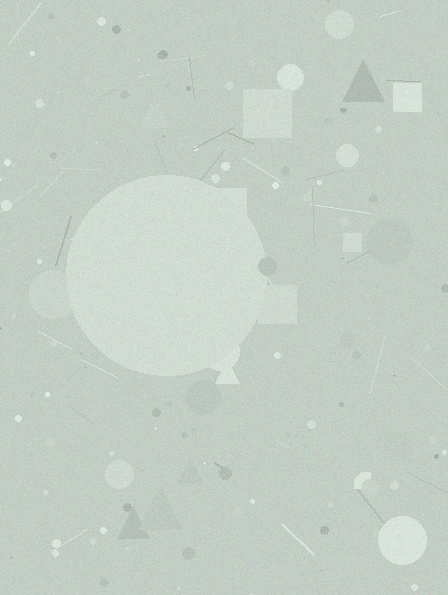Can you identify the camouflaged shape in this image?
The camouflaged shape is a circle.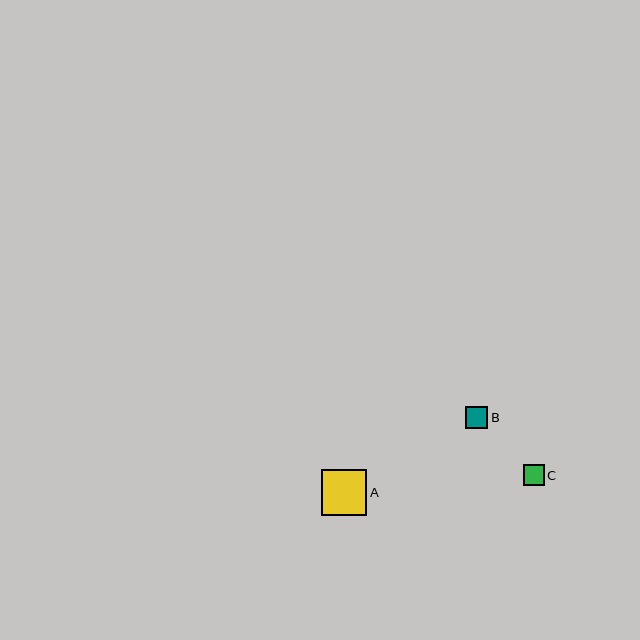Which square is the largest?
Square A is the largest with a size of approximately 46 pixels.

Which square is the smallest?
Square C is the smallest with a size of approximately 21 pixels.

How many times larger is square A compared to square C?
Square A is approximately 2.2 times the size of square C.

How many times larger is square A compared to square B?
Square A is approximately 2.0 times the size of square B.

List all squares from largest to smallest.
From largest to smallest: A, B, C.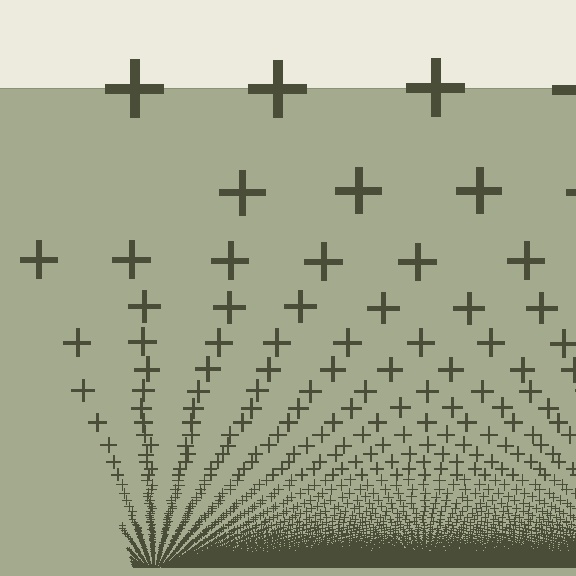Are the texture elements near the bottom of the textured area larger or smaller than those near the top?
Smaller. The gradient is inverted — elements near the bottom are smaller and denser.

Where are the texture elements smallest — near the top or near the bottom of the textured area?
Near the bottom.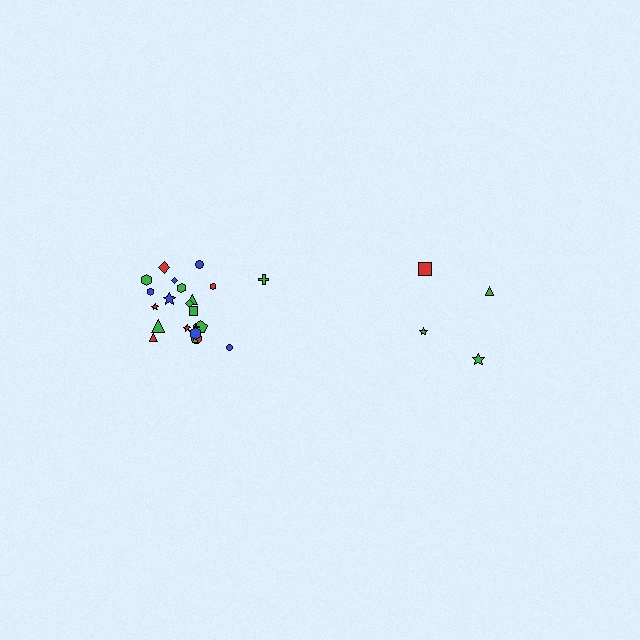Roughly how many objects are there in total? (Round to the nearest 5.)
Roughly 25 objects in total.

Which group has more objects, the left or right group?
The left group.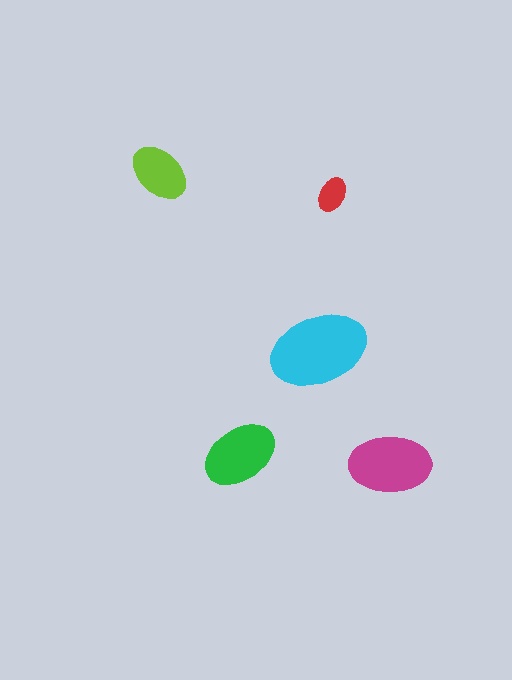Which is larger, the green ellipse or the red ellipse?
The green one.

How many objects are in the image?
There are 5 objects in the image.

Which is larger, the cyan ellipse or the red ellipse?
The cyan one.